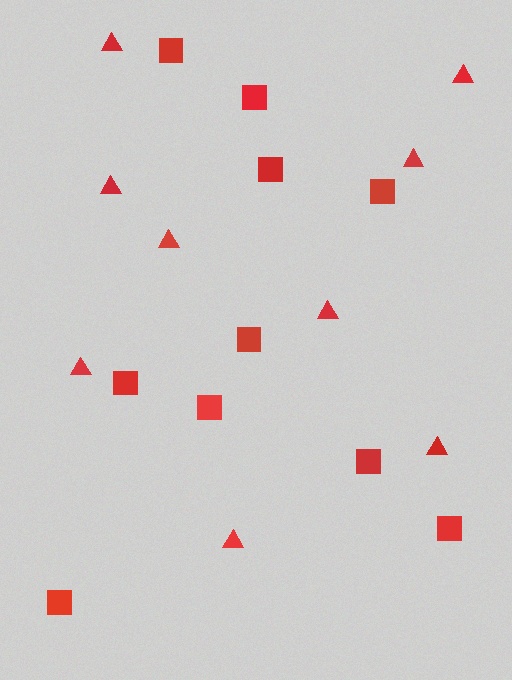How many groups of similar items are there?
There are 2 groups: one group of triangles (9) and one group of squares (10).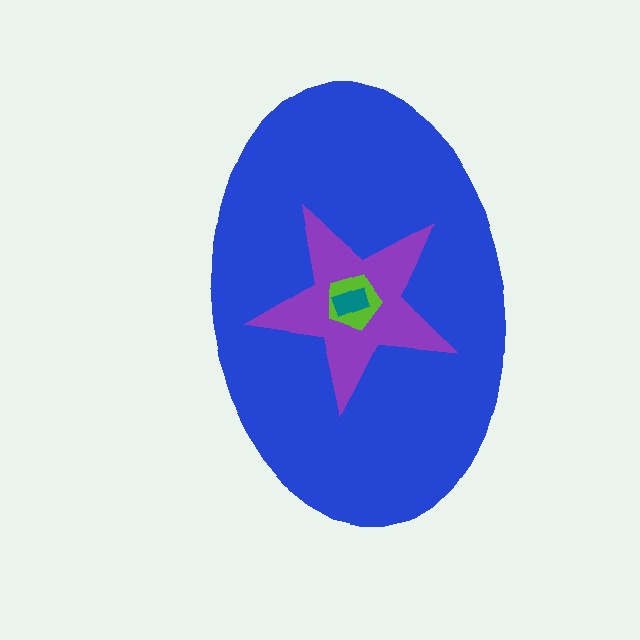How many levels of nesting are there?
4.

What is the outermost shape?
The blue ellipse.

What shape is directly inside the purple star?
The lime pentagon.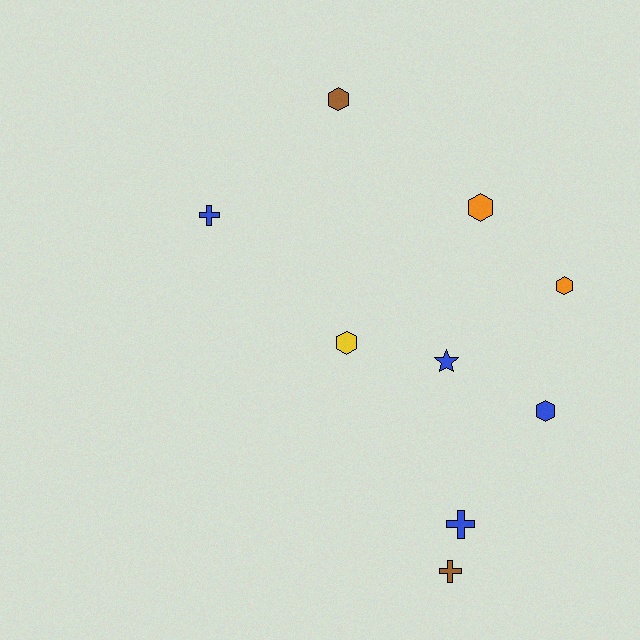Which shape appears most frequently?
Hexagon, with 5 objects.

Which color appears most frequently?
Blue, with 4 objects.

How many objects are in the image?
There are 9 objects.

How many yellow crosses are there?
There are no yellow crosses.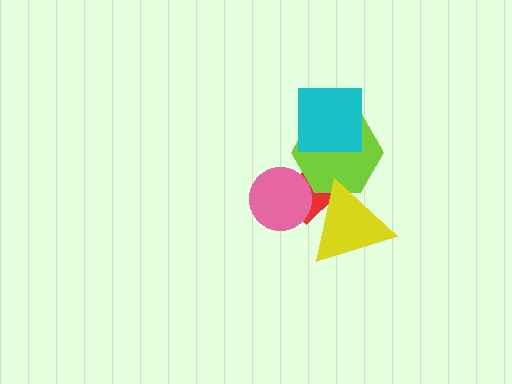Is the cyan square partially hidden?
No, no other shape covers it.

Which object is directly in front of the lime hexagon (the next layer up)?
The yellow triangle is directly in front of the lime hexagon.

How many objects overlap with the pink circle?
1 object overlaps with the pink circle.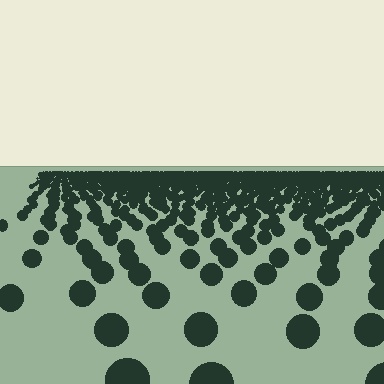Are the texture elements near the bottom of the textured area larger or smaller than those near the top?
Larger. Near the bottom, elements are closer to the viewer and appear at a bigger on-screen size.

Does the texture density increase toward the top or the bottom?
Density increases toward the top.